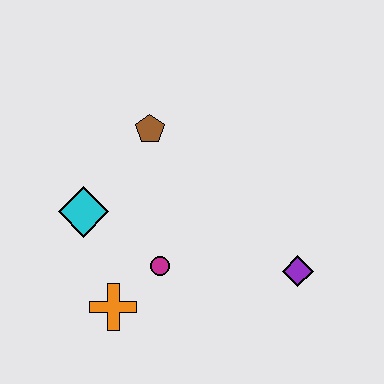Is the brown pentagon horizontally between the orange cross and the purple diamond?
Yes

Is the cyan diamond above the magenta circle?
Yes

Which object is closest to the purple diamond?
The magenta circle is closest to the purple diamond.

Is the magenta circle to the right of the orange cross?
Yes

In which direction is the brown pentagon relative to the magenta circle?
The brown pentagon is above the magenta circle.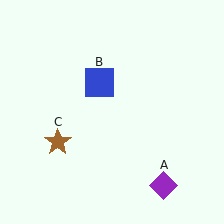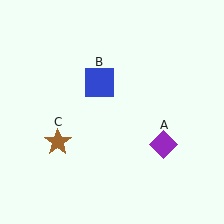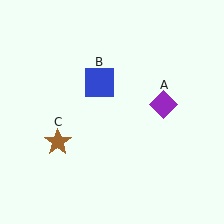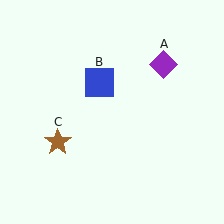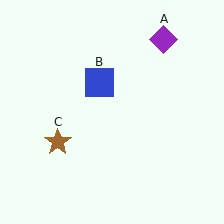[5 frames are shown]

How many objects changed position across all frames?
1 object changed position: purple diamond (object A).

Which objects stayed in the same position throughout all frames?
Blue square (object B) and brown star (object C) remained stationary.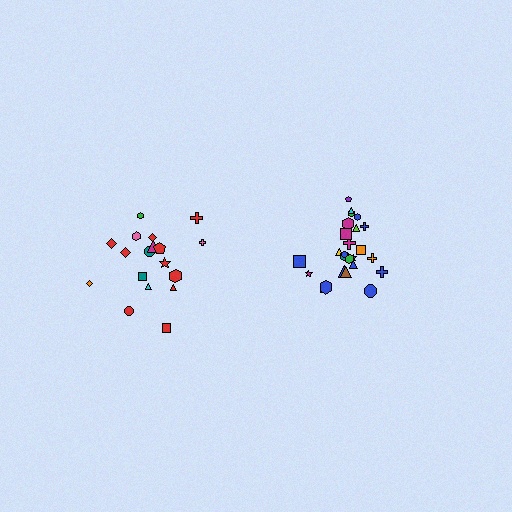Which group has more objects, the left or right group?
The right group.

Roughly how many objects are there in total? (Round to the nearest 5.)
Roughly 45 objects in total.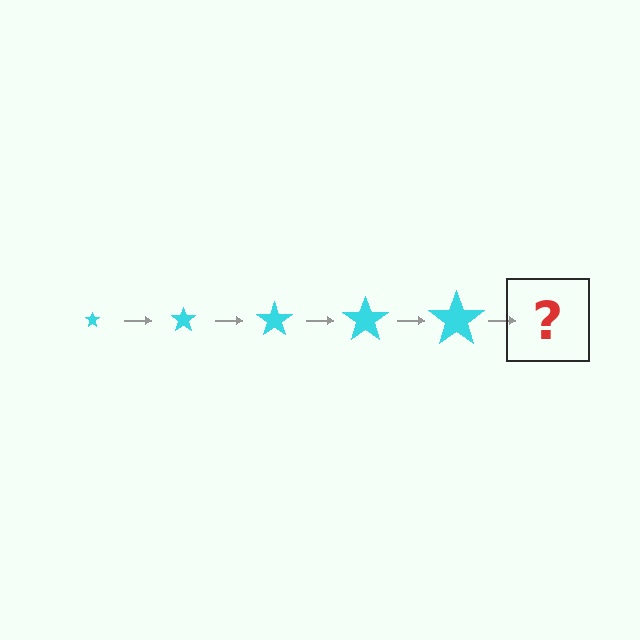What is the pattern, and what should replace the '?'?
The pattern is that the star gets progressively larger each step. The '?' should be a cyan star, larger than the previous one.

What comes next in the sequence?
The next element should be a cyan star, larger than the previous one.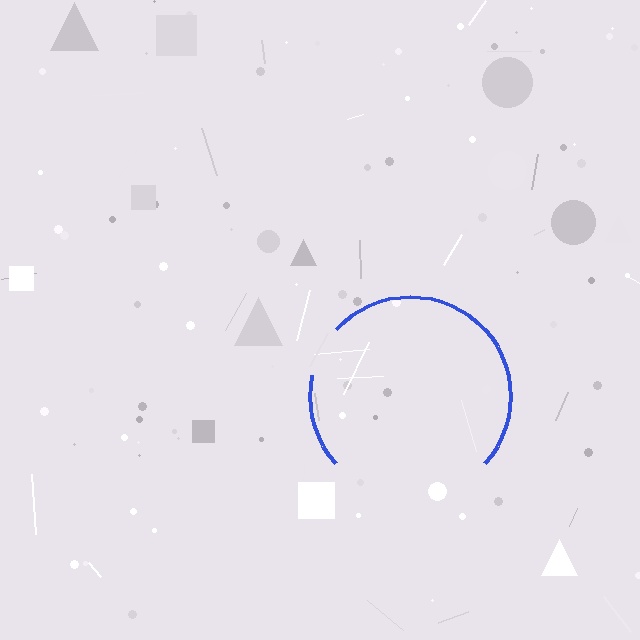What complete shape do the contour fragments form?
The contour fragments form a circle.